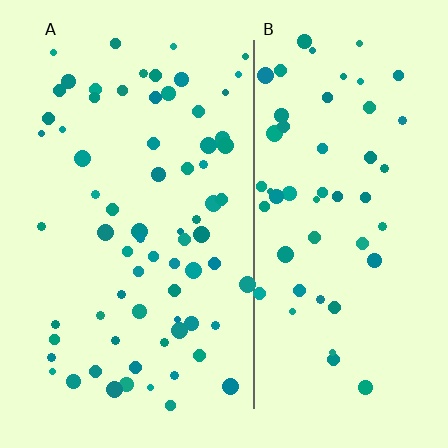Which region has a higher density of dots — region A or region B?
A (the left).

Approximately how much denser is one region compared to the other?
Approximately 1.3× — region A over region B.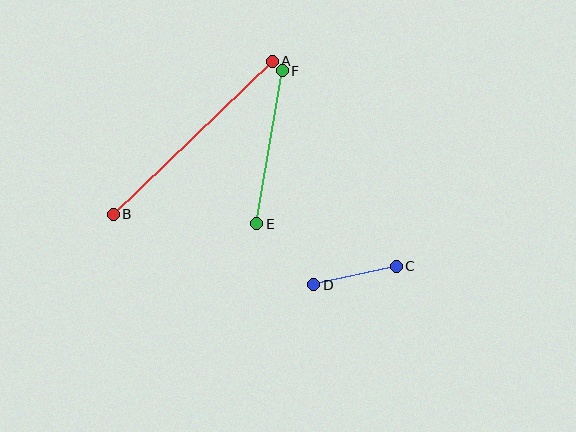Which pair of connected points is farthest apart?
Points A and B are farthest apart.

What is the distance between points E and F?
The distance is approximately 155 pixels.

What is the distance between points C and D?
The distance is approximately 85 pixels.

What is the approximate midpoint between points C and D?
The midpoint is at approximately (355, 275) pixels.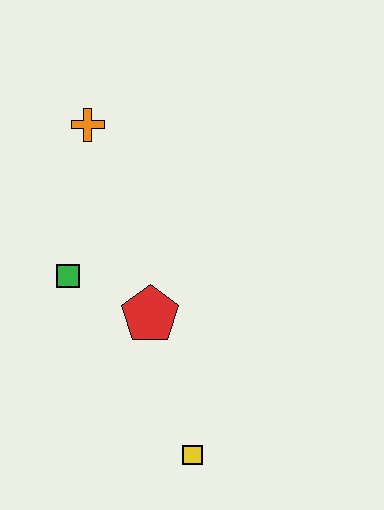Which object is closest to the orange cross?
The green square is closest to the orange cross.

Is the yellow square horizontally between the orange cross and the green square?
No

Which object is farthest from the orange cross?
The yellow square is farthest from the orange cross.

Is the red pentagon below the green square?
Yes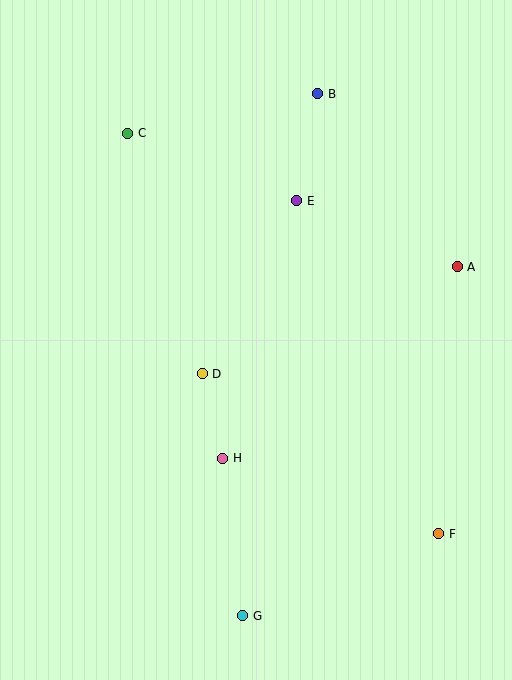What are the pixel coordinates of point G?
Point G is at (243, 616).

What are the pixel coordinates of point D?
Point D is at (202, 374).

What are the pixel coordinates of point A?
Point A is at (457, 267).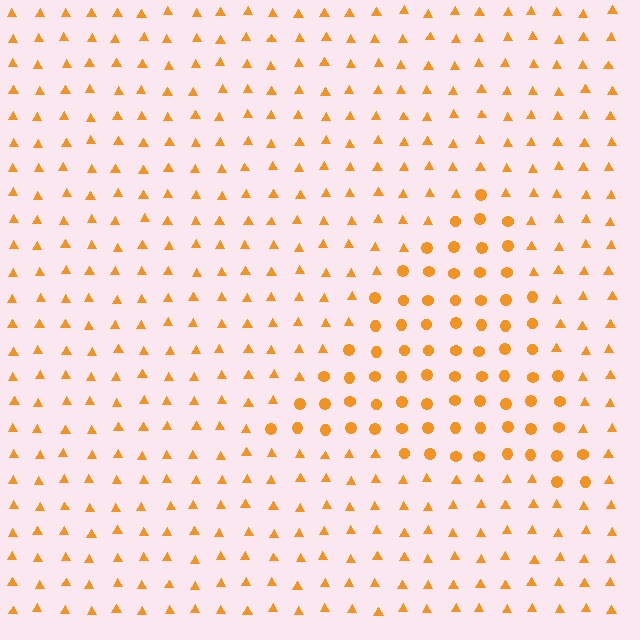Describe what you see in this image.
The image is filled with small orange elements arranged in a uniform grid. A triangle-shaped region contains circles, while the surrounding area contains triangles. The boundary is defined purely by the change in element shape.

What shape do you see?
I see a triangle.